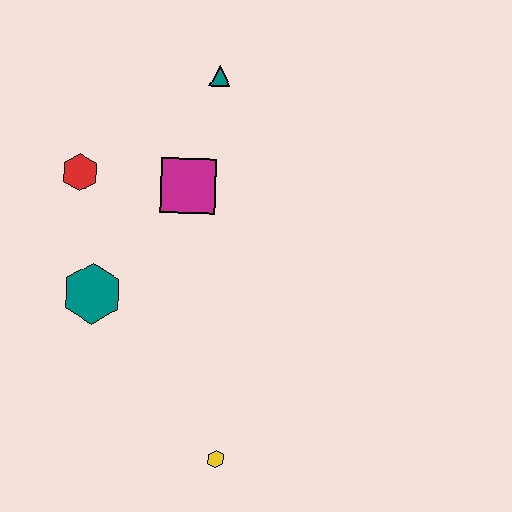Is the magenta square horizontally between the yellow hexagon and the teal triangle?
No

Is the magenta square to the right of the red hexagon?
Yes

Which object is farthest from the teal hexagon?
The teal triangle is farthest from the teal hexagon.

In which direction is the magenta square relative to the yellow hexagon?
The magenta square is above the yellow hexagon.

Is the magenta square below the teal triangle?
Yes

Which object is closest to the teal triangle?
The magenta square is closest to the teal triangle.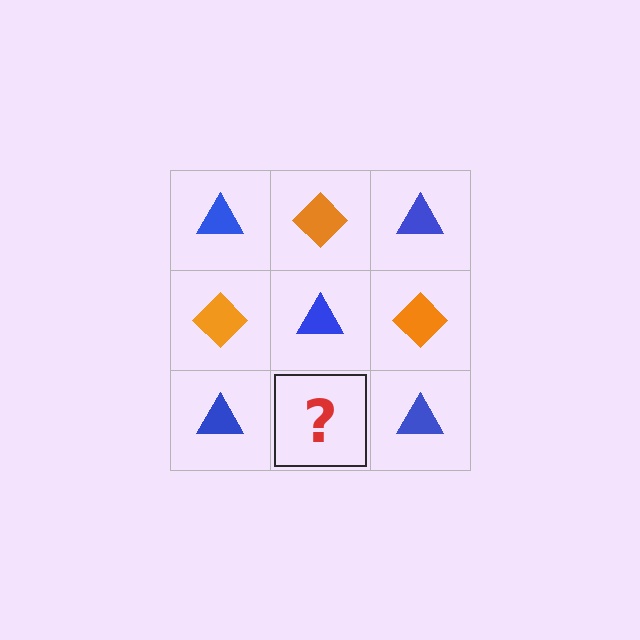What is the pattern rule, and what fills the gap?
The rule is that it alternates blue triangle and orange diamond in a checkerboard pattern. The gap should be filled with an orange diamond.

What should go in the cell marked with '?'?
The missing cell should contain an orange diamond.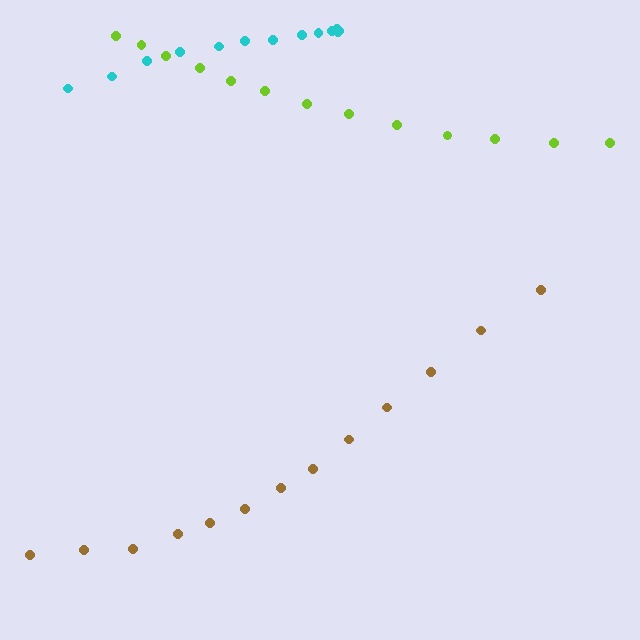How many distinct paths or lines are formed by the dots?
There are 3 distinct paths.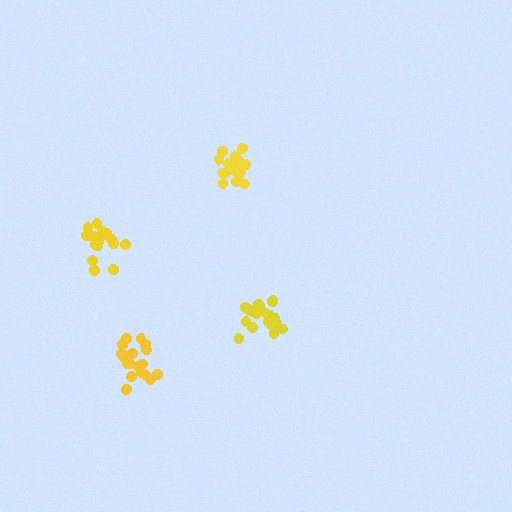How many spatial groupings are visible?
There are 4 spatial groupings.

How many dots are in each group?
Group 1: 18 dots, Group 2: 19 dots, Group 3: 21 dots, Group 4: 18 dots (76 total).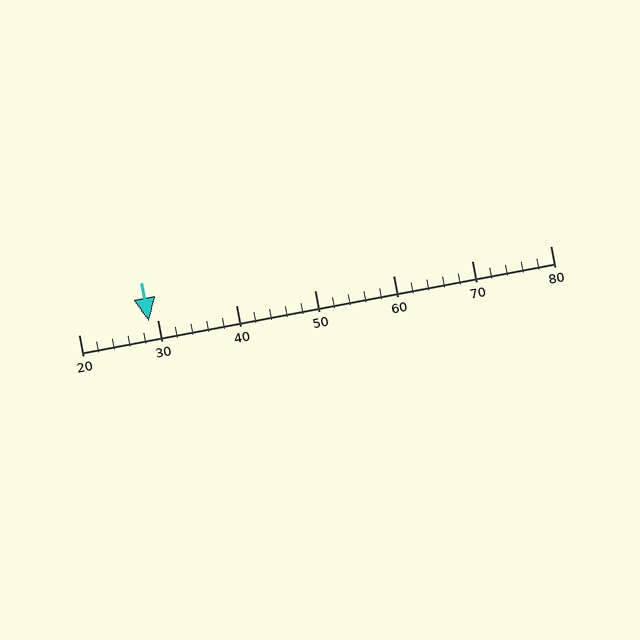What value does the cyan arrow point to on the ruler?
The cyan arrow points to approximately 29.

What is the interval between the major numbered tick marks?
The major tick marks are spaced 10 units apart.